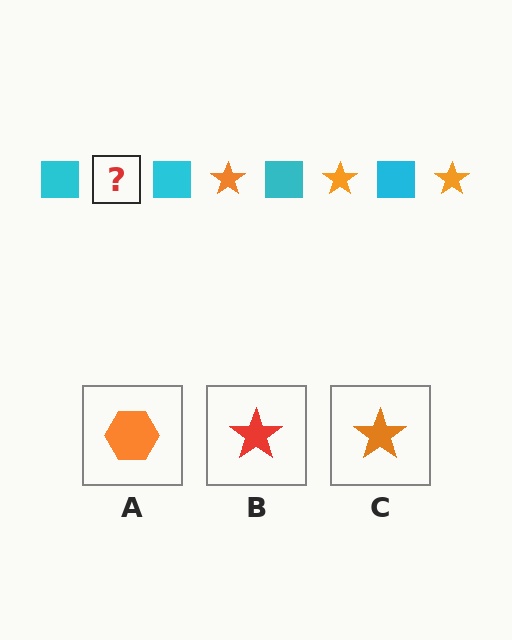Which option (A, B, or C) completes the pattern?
C.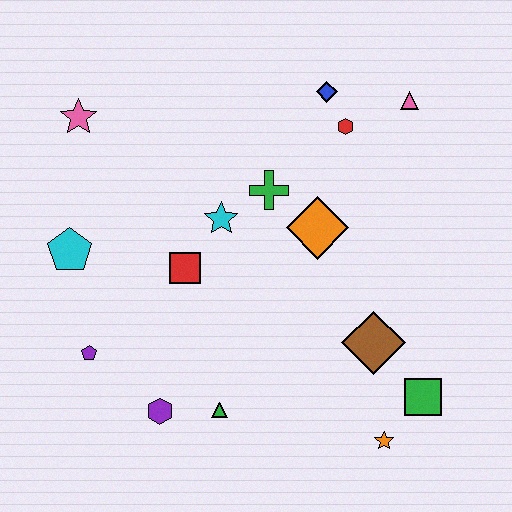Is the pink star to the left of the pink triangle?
Yes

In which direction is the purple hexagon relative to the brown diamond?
The purple hexagon is to the left of the brown diamond.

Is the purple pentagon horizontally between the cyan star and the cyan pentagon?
Yes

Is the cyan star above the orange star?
Yes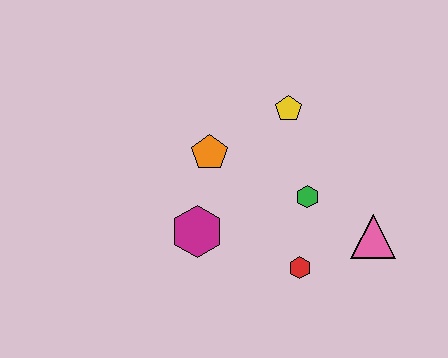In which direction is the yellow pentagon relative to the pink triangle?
The yellow pentagon is above the pink triangle.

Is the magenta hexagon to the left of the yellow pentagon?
Yes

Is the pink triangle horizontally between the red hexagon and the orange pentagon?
No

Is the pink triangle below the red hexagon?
No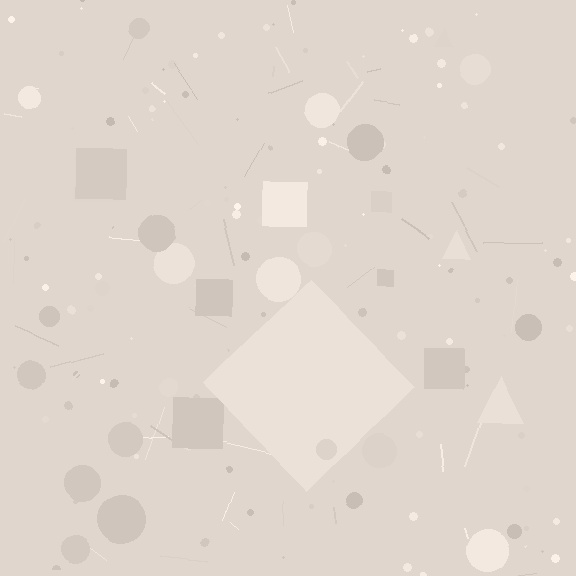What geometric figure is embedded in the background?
A diamond is embedded in the background.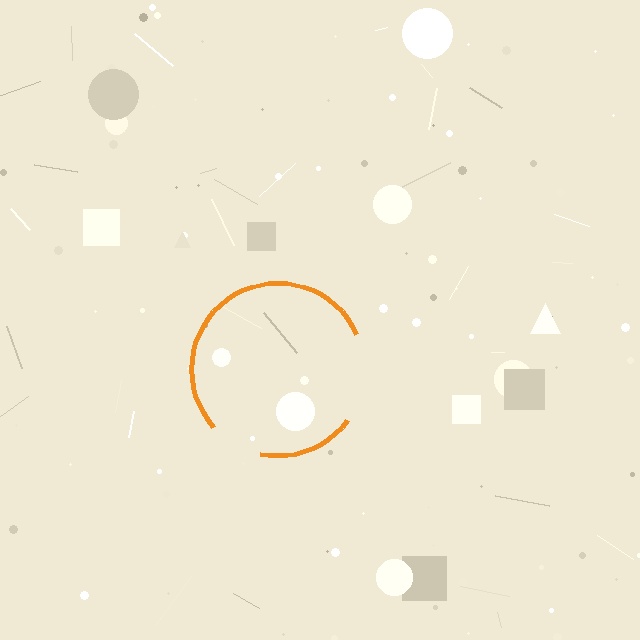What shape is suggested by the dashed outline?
The dashed outline suggests a circle.